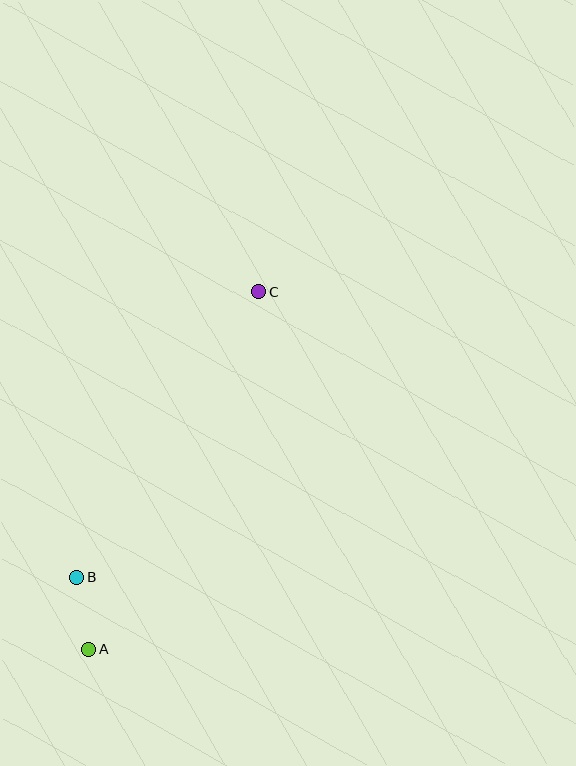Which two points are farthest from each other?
Points A and C are farthest from each other.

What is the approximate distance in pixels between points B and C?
The distance between B and C is approximately 339 pixels.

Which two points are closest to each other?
Points A and B are closest to each other.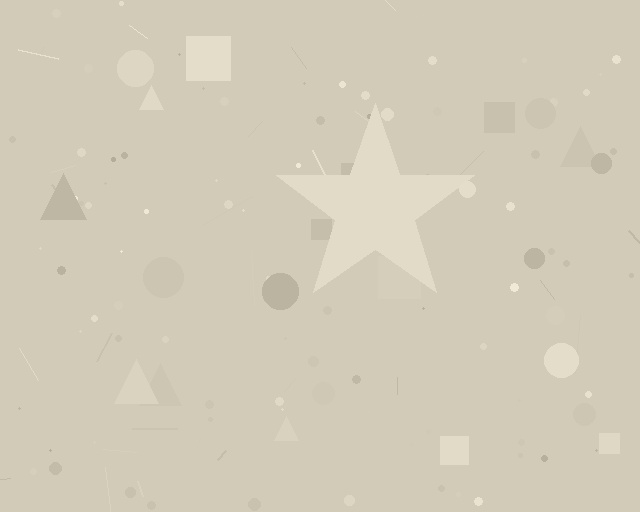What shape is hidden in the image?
A star is hidden in the image.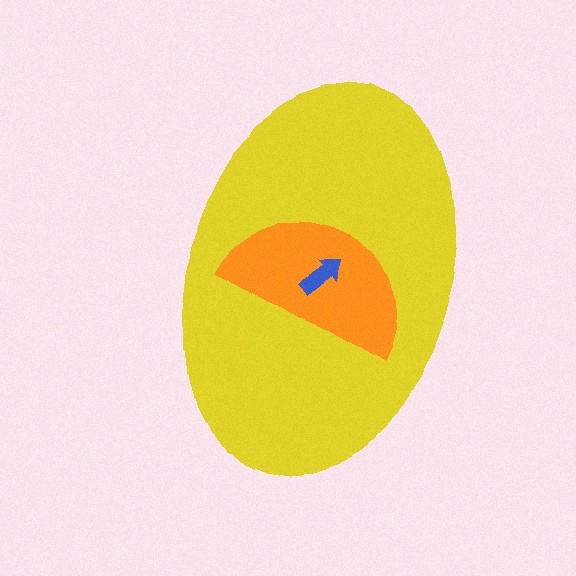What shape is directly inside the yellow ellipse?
The orange semicircle.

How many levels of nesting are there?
3.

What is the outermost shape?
The yellow ellipse.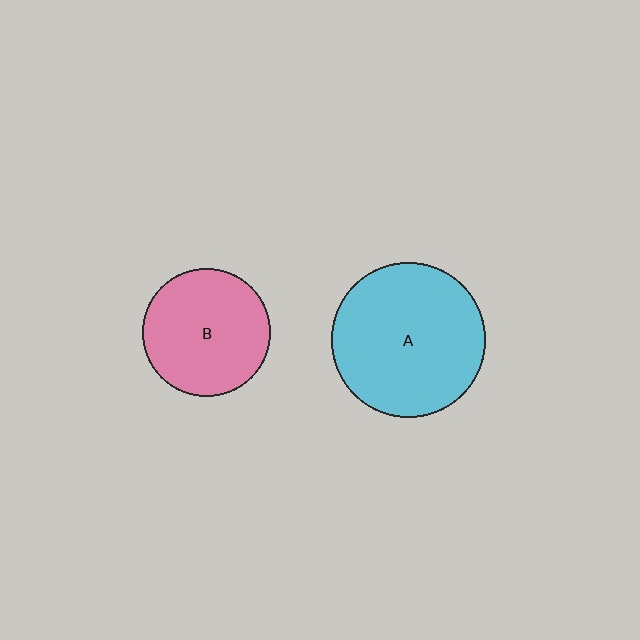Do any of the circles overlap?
No, none of the circles overlap.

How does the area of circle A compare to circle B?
Approximately 1.4 times.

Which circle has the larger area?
Circle A (cyan).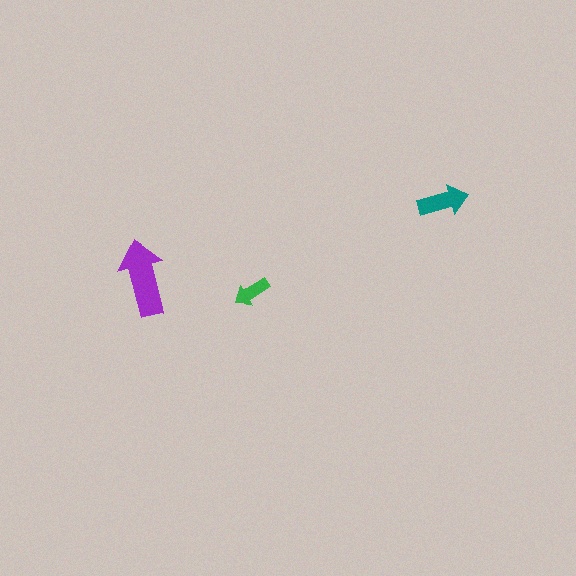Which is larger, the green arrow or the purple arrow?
The purple one.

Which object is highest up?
The teal arrow is topmost.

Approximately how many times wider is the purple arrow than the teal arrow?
About 1.5 times wider.